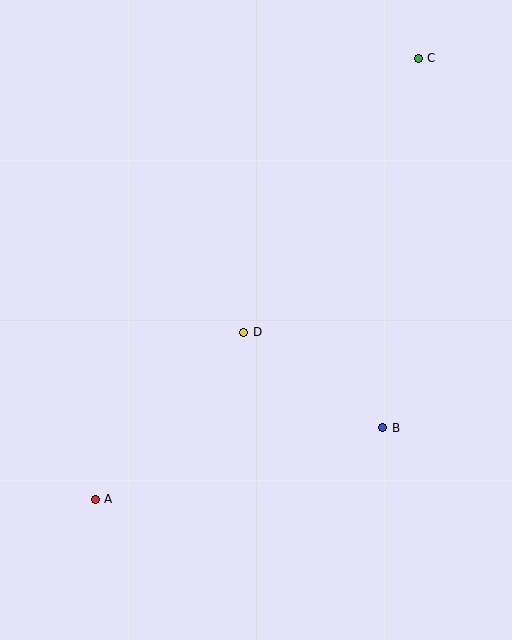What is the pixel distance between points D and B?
The distance between D and B is 169 pixels.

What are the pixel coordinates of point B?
Point B is at (383, 428).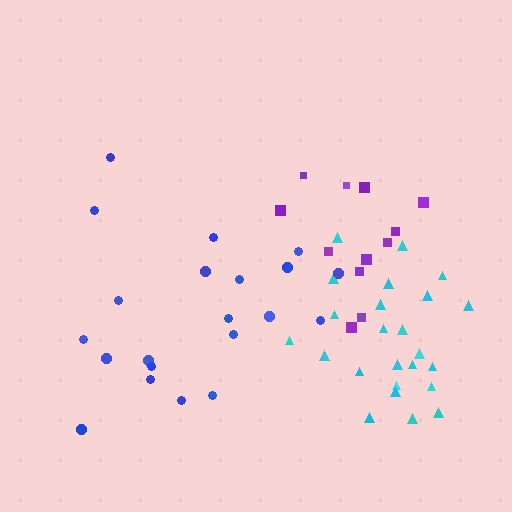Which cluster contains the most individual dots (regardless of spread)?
Cyan (24).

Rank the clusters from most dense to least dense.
cyan, purple, blue.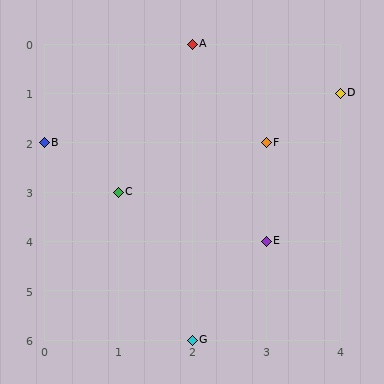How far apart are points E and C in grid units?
Points E and C are 2 columns and 1 row apart (about 2.2 grid units diagonally).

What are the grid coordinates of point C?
Point C is at grid coordinates (1, 3).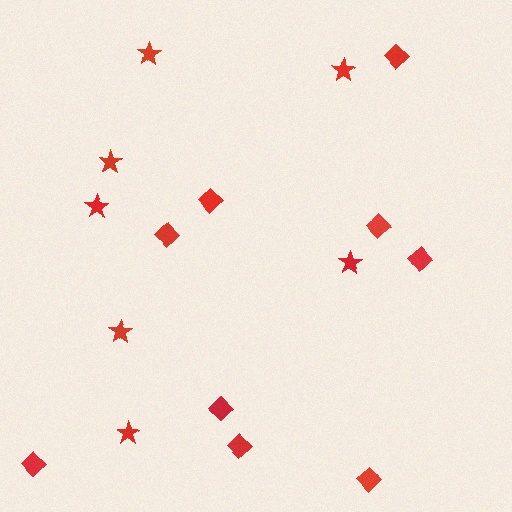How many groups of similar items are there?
There are 2 groups: one group of stars (7) and one group of diamonds (9).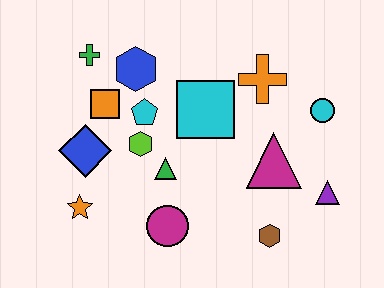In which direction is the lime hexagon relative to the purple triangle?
The lime hexagon is to the left of the purple triangle.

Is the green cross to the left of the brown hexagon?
Yes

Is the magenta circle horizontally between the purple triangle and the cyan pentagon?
Yes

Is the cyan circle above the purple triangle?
Yes